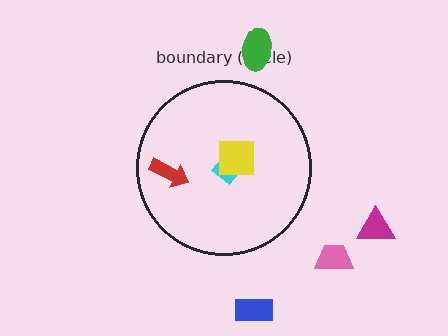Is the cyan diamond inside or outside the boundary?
Inside.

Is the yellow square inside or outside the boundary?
Inside.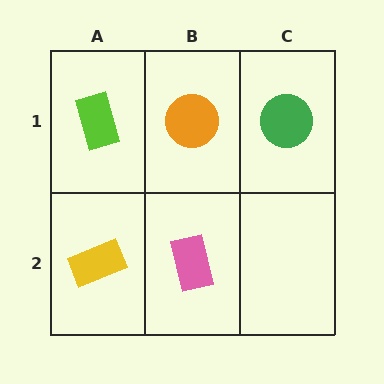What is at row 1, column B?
An orange circle.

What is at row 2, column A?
A yellow rectangle.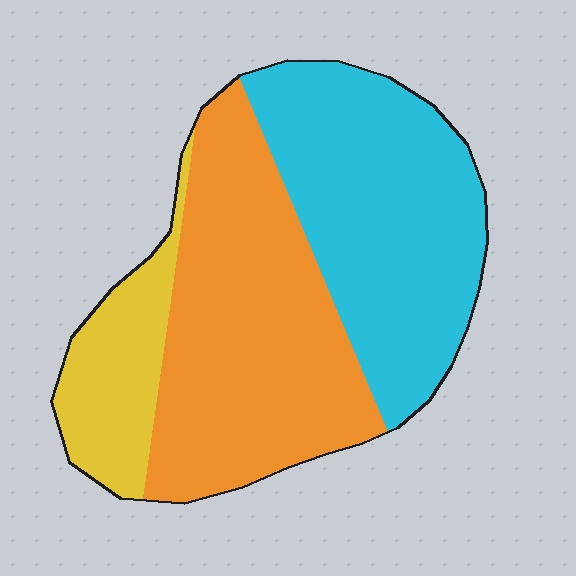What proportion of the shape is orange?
Orange covers roughly 45% of the shape.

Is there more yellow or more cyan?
Cyan.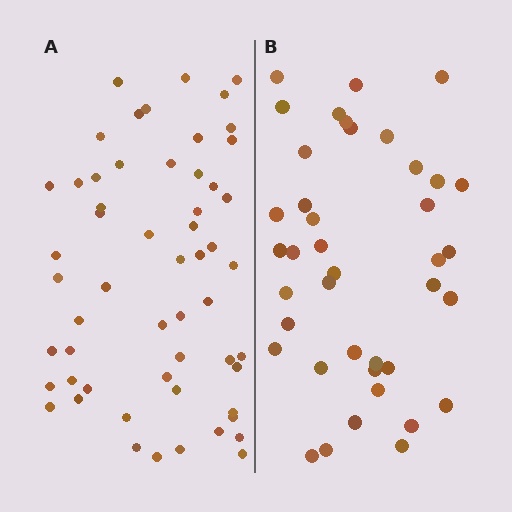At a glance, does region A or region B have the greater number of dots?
Region A (the left region) has more dots.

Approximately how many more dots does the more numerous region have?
Region A has approximately 15 more dots than region B.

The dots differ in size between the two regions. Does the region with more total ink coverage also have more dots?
No. Region B has more total ink coverage because its dots are larger, but region A actually contains more individual dots. Total area can be misleading — the number of items is what matters here.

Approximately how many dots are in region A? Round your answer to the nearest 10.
About 60 dots. (The exact count is 56, which rounds to 60.)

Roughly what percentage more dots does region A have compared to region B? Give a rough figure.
About 40% more.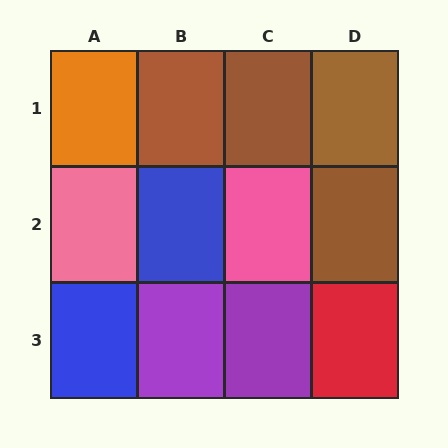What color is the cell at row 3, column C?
Purple.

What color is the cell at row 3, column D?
Red.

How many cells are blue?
2 cells are blue.